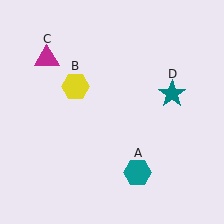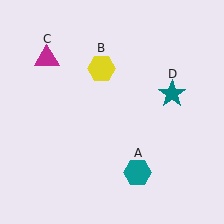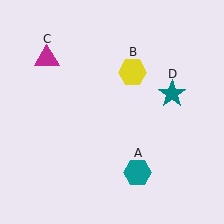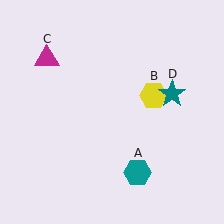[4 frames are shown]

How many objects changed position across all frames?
1 object changed position: yellow hexagon (object B).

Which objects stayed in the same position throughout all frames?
Teal hexagon (object A) and magenta triangle (object C) and teal star (object D) remained stationary.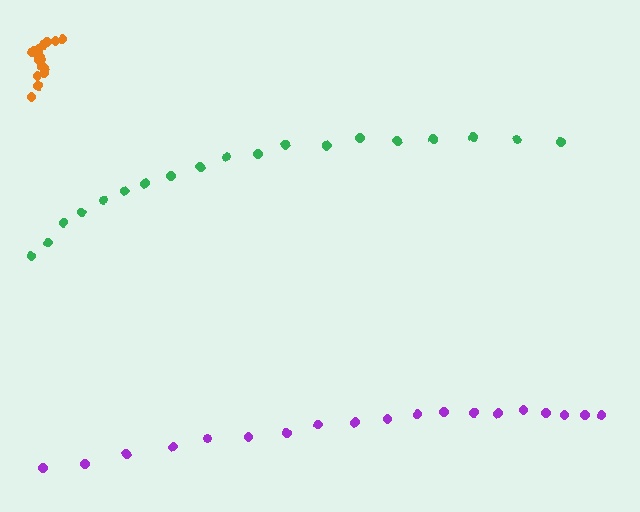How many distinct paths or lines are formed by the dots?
There are 3 distinct paths.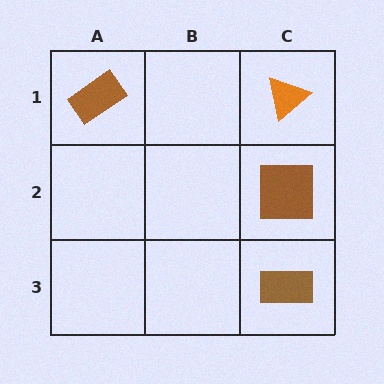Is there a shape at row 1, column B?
No, that cell is empty.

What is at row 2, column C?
A brown square.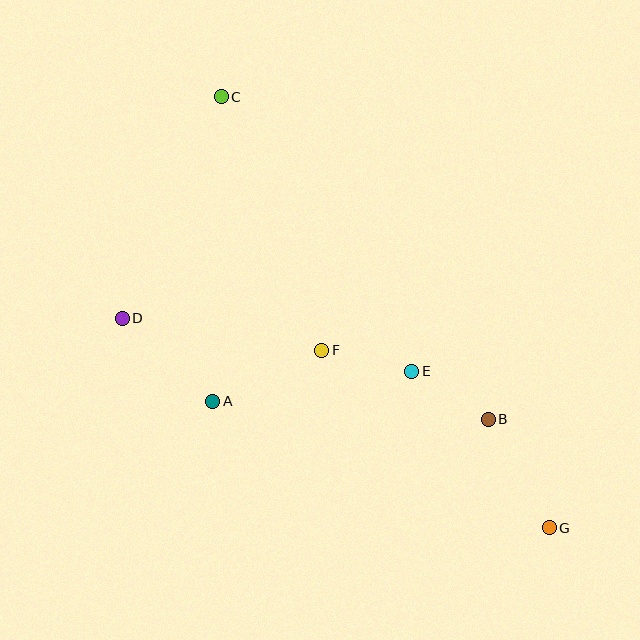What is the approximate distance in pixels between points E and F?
The distance between E and F is approximately 92 pixels.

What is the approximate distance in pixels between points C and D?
The distance between C and D is approximately 243 pixels.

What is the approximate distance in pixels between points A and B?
The distance between A and B is approximately 276 pixels.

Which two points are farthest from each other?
Points C and G are farthest from each other.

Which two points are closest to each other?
Points B and E are closest to each other.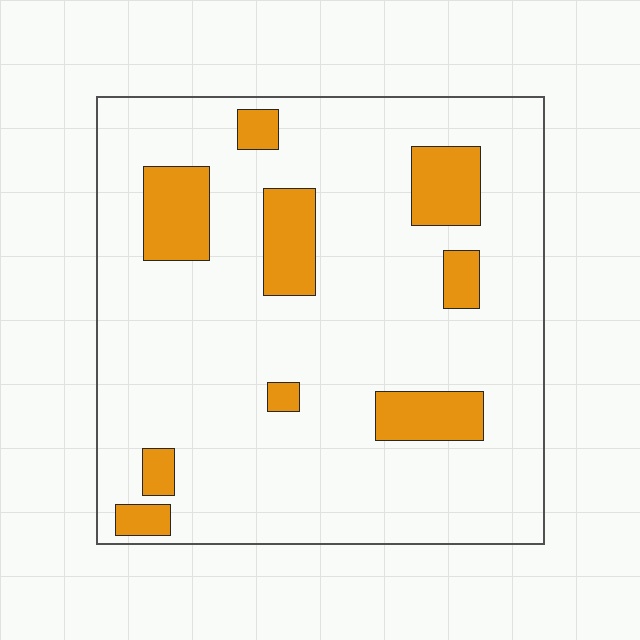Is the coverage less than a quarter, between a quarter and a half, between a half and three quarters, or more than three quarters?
Less than a quarter.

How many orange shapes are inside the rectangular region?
9.